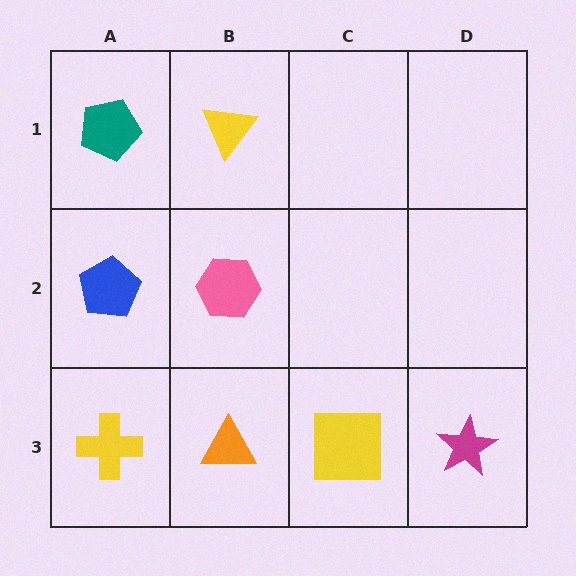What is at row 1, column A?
A teal pentagon.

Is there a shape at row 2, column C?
No, that cell is empty.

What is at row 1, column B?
A yellow triangle.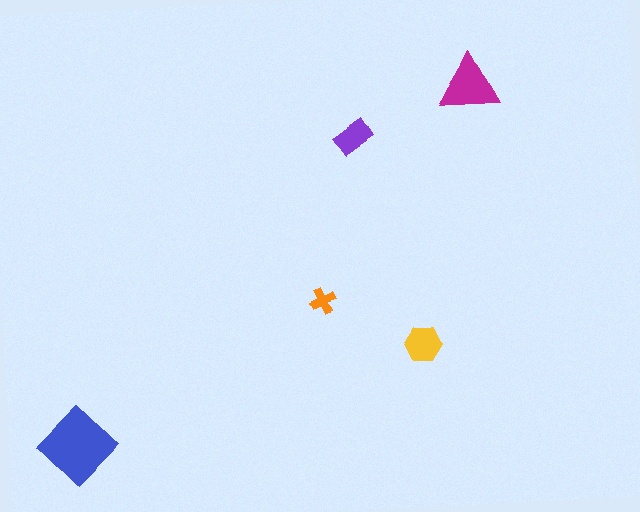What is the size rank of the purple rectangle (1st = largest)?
4th.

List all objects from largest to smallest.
The blue diamond, the magenta triangle, the yellow hexagon, the purple rectangle, the orange cross.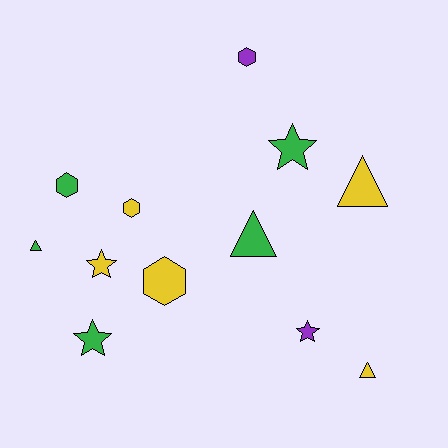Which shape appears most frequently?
Hexagon, with 4 objects.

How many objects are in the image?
There are 12 objects.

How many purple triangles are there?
There are no purple triangles.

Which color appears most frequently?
Green, with 5 objects.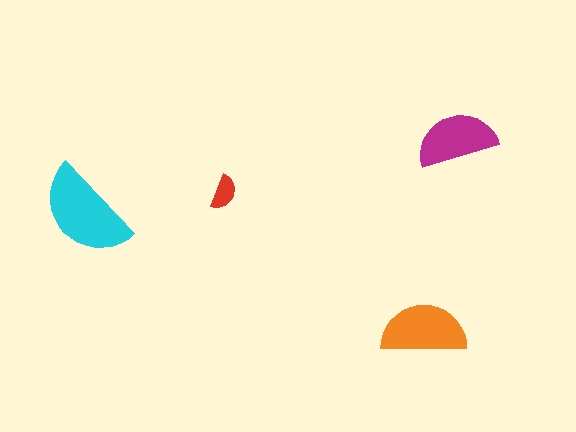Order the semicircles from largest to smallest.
the cyan one, the orange one, the magenta one, the red one.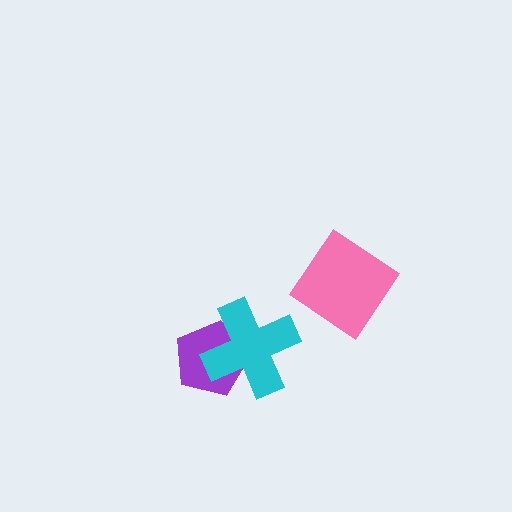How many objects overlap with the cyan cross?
1 object overlaps with the cyan cross.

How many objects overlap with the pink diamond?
0 objects overlap with the pink diamond.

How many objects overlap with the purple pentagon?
1 object overlaps with the purple pentagon.